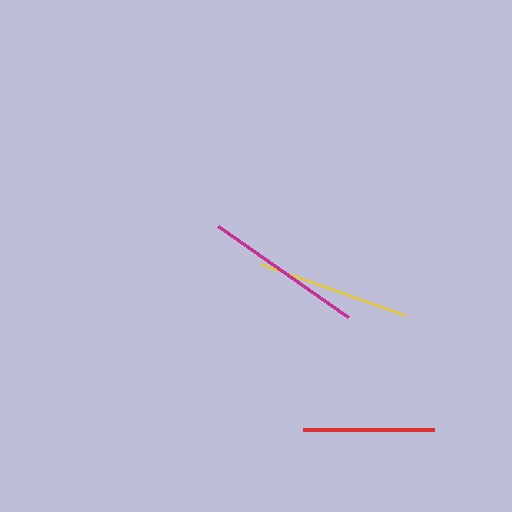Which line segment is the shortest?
The red line is the shortest at approximately 131 pixels.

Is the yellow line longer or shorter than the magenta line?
The magenta line is longer than the yellow line.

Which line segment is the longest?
The magenta line is the longest at approximately 158 pixels.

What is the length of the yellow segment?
The yellow segment is approximately 153 pixels long.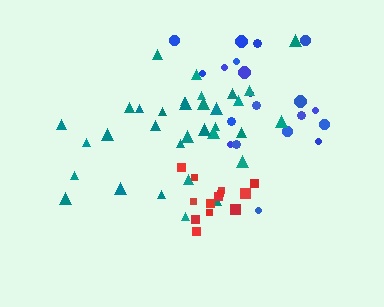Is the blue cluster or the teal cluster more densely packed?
Blue.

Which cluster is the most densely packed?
Red.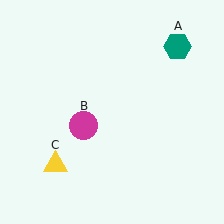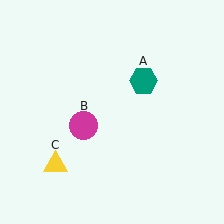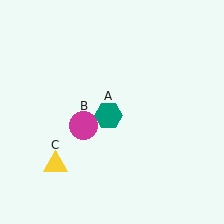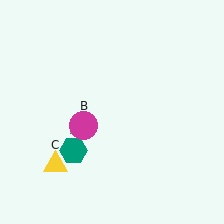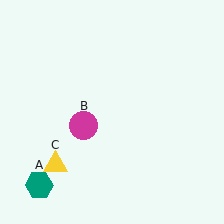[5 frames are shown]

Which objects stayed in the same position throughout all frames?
Magenta circle (object B) and yellow triangle (object C) remained stationary.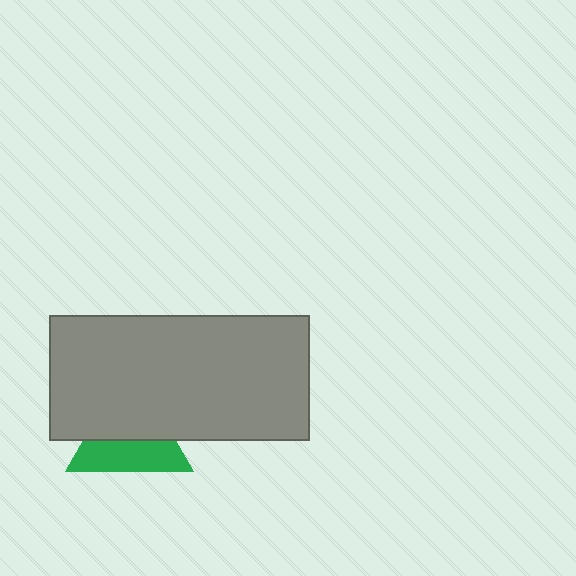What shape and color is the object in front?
The object in front is a gray rectangle.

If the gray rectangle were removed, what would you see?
You would see the complete green triangle.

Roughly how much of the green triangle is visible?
About half of it is visible (roughly 46%).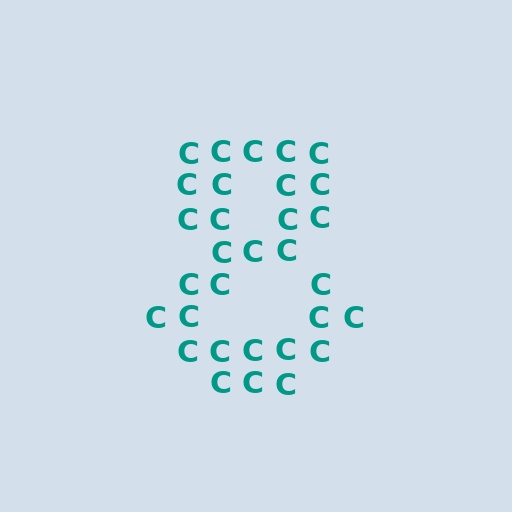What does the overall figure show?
The overall figure shows the digit 8.